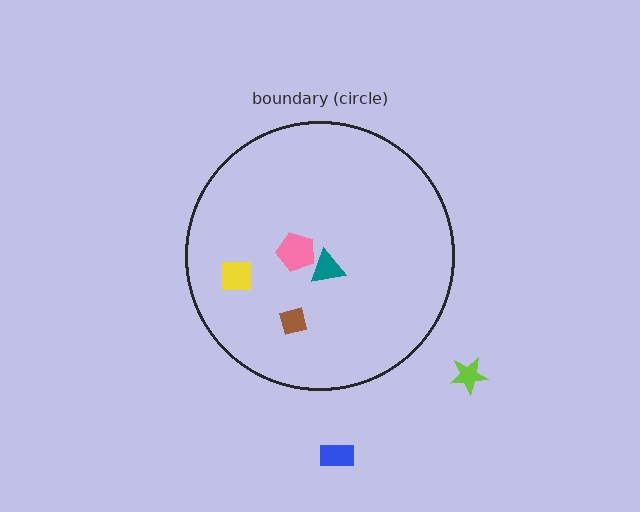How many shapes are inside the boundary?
4 inside, 2 outside.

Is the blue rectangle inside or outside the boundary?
Outside.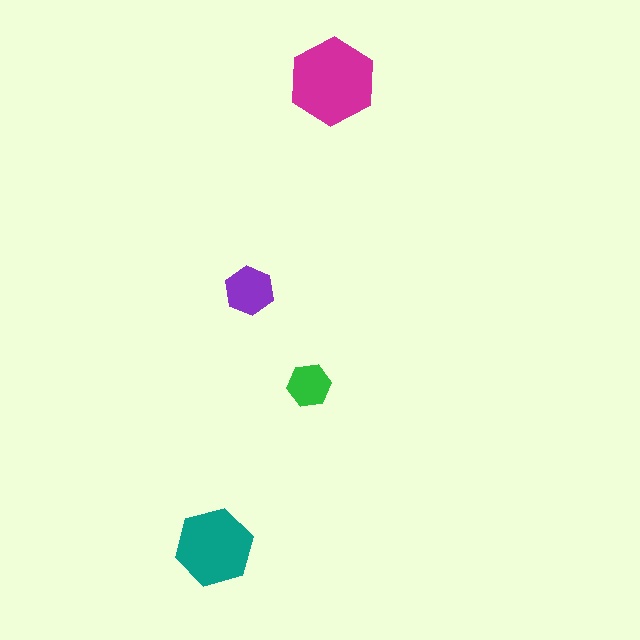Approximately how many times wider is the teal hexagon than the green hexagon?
About 2 times wider.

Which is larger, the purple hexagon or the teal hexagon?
The teal one.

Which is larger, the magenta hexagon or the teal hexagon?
The magenta one.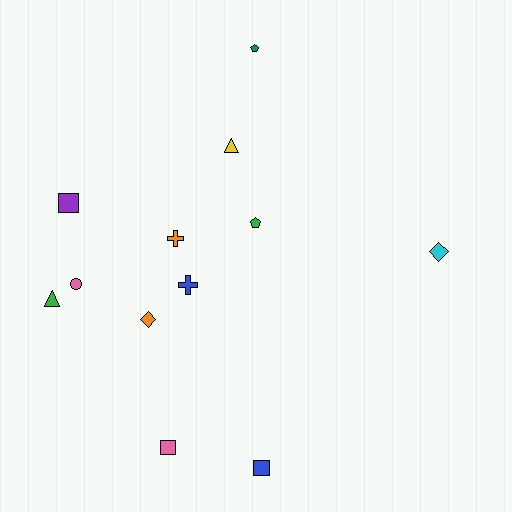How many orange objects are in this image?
There are 2 orange objects.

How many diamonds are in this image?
There are 2 diamonds.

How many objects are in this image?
There are 12 objects.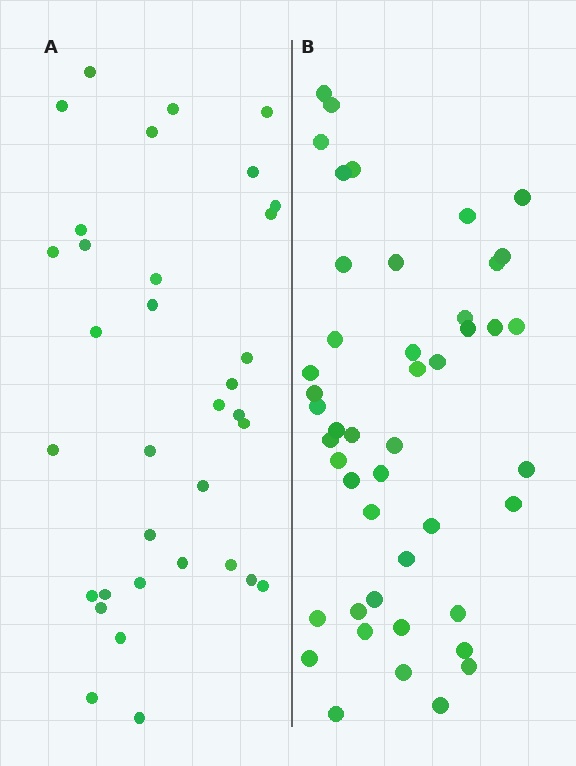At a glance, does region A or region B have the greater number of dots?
Region B (the right region) has more dots.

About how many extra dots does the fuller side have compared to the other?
Region B has roughly 12 or so more dots than region A.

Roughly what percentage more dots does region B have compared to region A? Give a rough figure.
About 35% more.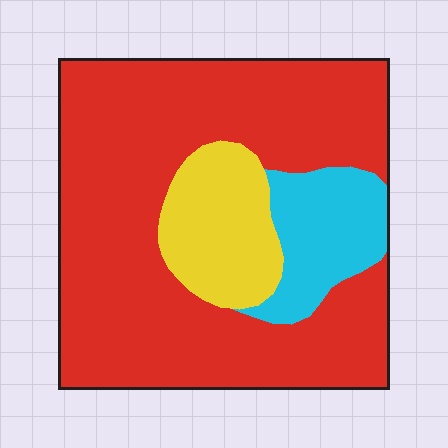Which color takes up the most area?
Red, at roughly 70%.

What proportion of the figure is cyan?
Cyan covers around 15% of the figure.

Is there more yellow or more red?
Red.